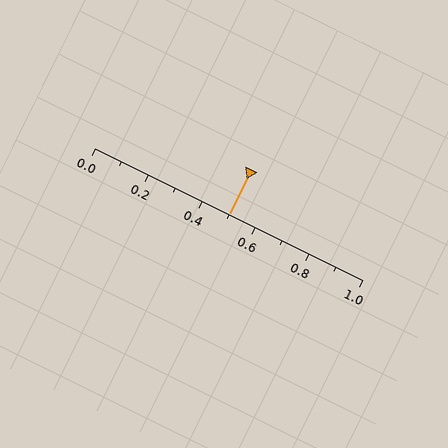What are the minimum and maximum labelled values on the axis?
The axis runs from 0.0 to 1.0.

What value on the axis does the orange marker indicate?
The marker indicates approximately 0.5.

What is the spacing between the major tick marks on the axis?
The major ticks are spaced 0.2 apart.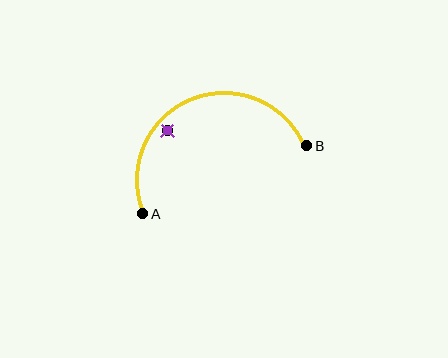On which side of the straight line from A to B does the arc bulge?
The arc bulges above the straight line connecting A and B.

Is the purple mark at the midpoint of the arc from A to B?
No — the purple mark does not lie on the arc at all. It sits slightly inside the curve.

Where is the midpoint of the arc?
The arc midpoint is the point on the curve farthest from the straight line joining A and B. It sits above that line.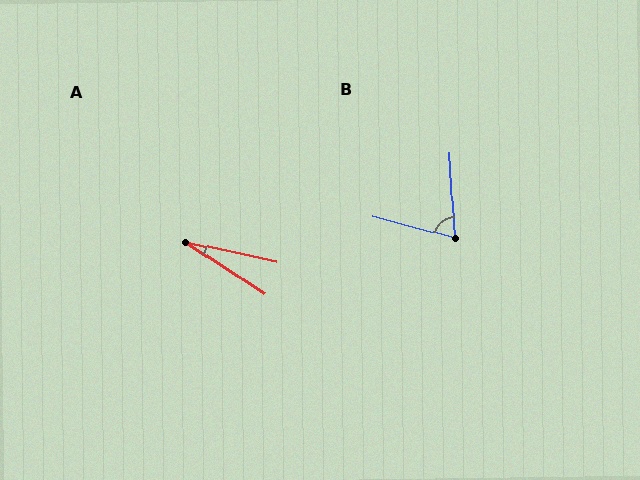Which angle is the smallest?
A, at approximately 21 degrees.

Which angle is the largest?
B, at approximately 72 degrees.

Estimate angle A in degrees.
Approximately 21 degrees.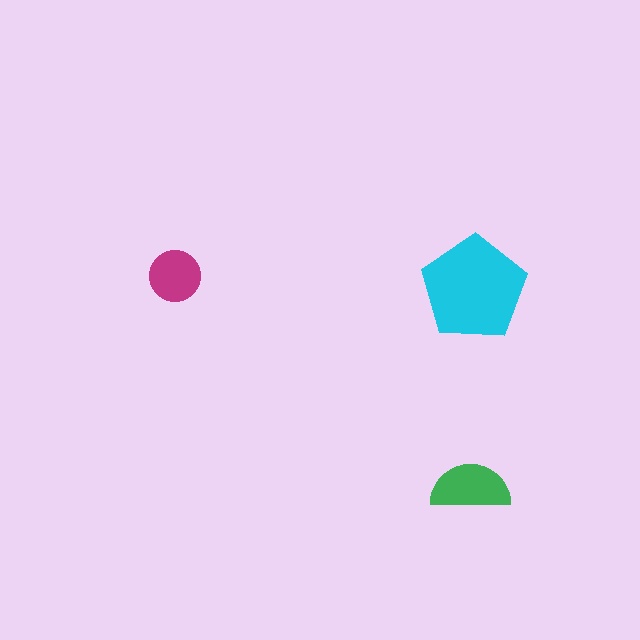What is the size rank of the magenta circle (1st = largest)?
3rd.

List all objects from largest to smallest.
The cyan pentagon, the green semicircle, the magenta circle.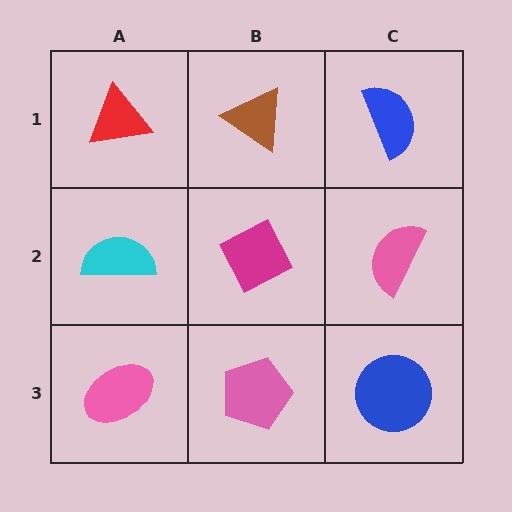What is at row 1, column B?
A brown triangle.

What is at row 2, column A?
A cyan semicircle.